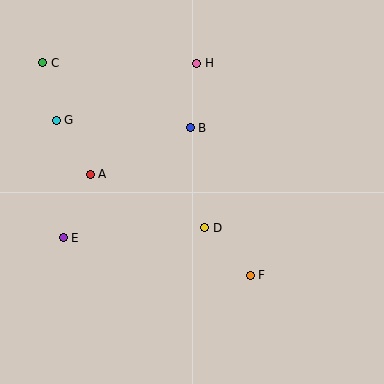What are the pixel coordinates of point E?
Point E is at (63, 238).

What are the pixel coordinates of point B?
Point B is at (190, 128).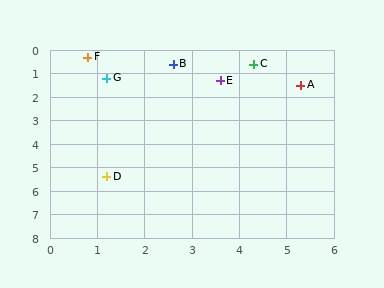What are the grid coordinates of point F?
Point F is at approximately (0.8, 0.3).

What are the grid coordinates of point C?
Point C is at approximately (4.3, 0.6).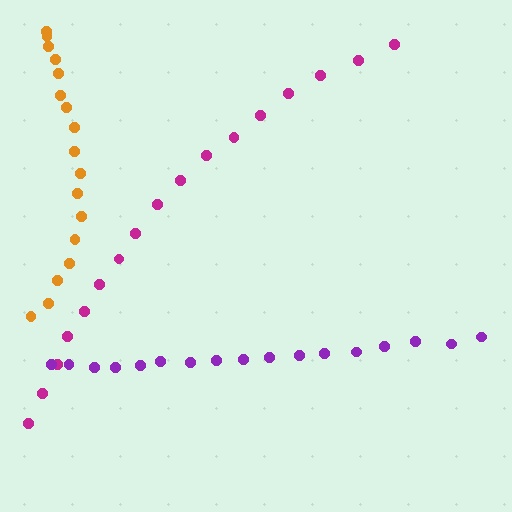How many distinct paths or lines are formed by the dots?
There are 3 distinct paths.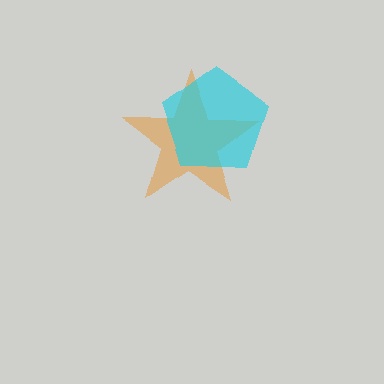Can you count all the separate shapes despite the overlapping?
Yes, there are 2 separate shapes.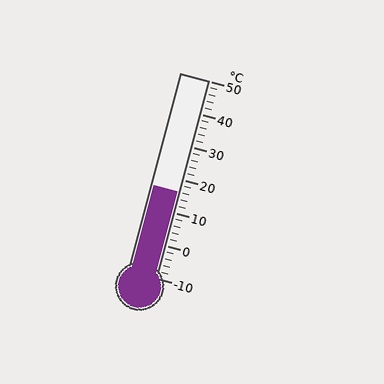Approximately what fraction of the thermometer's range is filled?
The thermometer is filled to approximately 45% of its range.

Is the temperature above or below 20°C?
The temperature is below 20°C.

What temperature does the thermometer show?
The thermometer shows approximately 16°C.